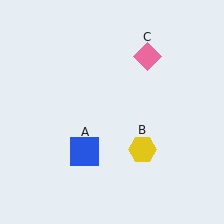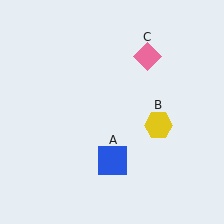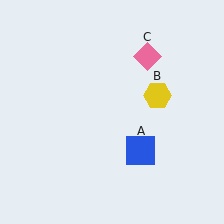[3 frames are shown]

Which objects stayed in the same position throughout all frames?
Pink diamond (object C) remained stationary.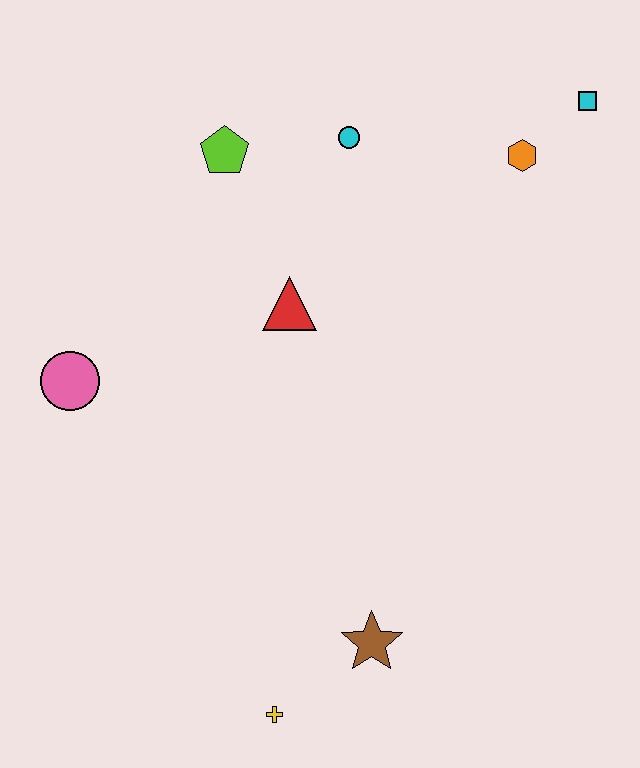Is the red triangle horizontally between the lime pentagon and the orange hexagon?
Yes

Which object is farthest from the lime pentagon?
The yellow cross is farthest from the lime pentagon.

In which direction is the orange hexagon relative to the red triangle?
The orange hexagon is to the right of the red triangle.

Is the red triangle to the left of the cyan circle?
Yes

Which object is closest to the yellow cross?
The brown star is closest to the yellow cross.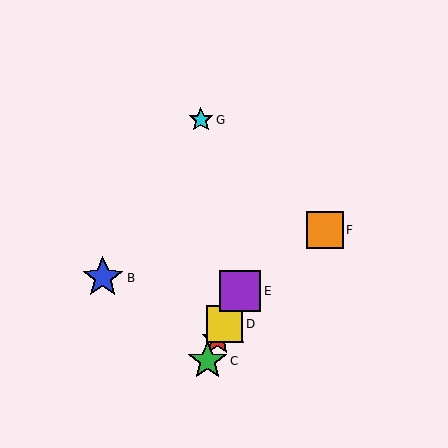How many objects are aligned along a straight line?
4 objects (A, C, D, E) are aligned along a straight line.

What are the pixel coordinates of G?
Object G is at (201, 120).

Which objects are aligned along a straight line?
Objects A, C, D, E are aligned along a straight line.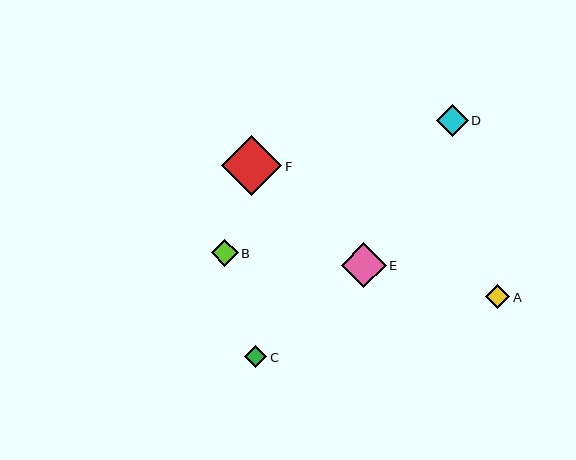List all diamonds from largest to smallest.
From largest to smallest: F, E, D, B, A, C.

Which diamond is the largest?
Diamond F is the largest with a size of approximately 60 pixels.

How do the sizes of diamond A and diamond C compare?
Diamond A and diamond C are approximately the same size.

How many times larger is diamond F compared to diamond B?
Diamond F is approximately 2.2 times the size of diamond B.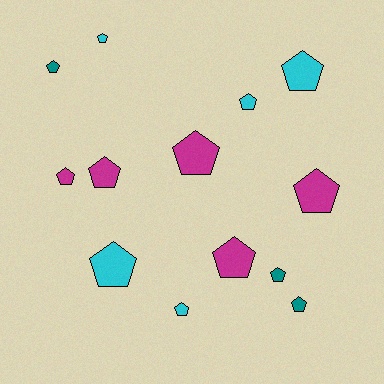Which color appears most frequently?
Cyan, with 5 objects.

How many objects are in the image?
There are 13 objects.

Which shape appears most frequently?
Pentagon, with 13 objects.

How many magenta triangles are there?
There are no magenta triangles.